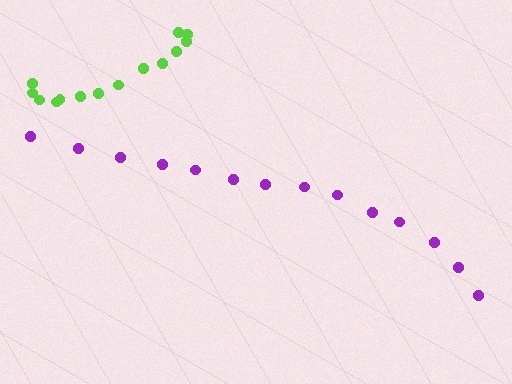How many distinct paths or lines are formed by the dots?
There are 2 distinct paths.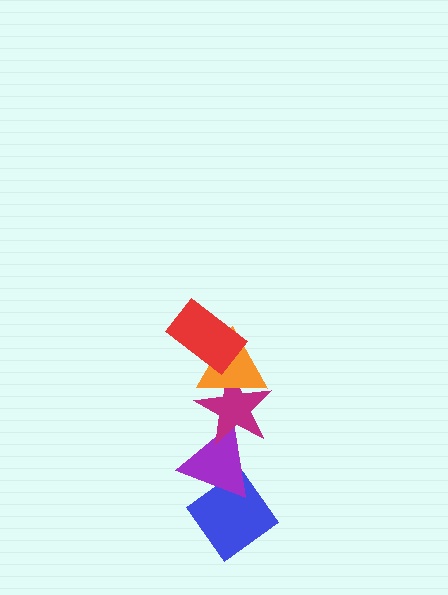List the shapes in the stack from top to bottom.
From top to bottom: the red rectangle, the orange triangle, the magenta star, the purple triangle, the blue diamond.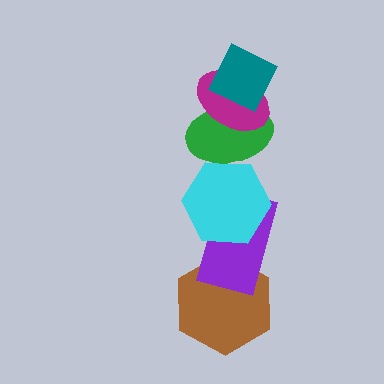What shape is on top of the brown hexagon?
The purple rectangle is on top of the brown hexagon.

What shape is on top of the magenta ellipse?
The teal diamond is on top of the magenta ellipse.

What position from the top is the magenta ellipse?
The magenta ellipse is 2nd from the top.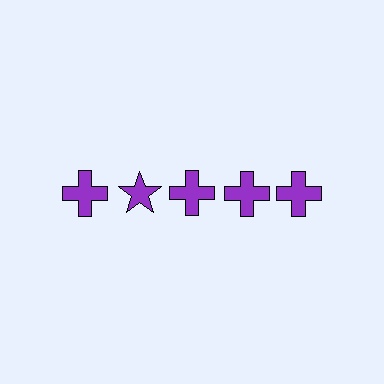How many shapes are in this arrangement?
There are 5 shapes arranged in a grid pattern.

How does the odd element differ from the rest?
It has a different shape: star instead of cross.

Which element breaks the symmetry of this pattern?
The purple star in the top row, second from left column breaks the symmetry. All other shapes are purple crosses.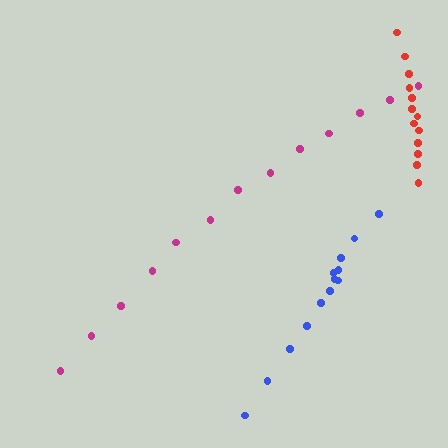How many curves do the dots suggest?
There are 3 distinct paths.